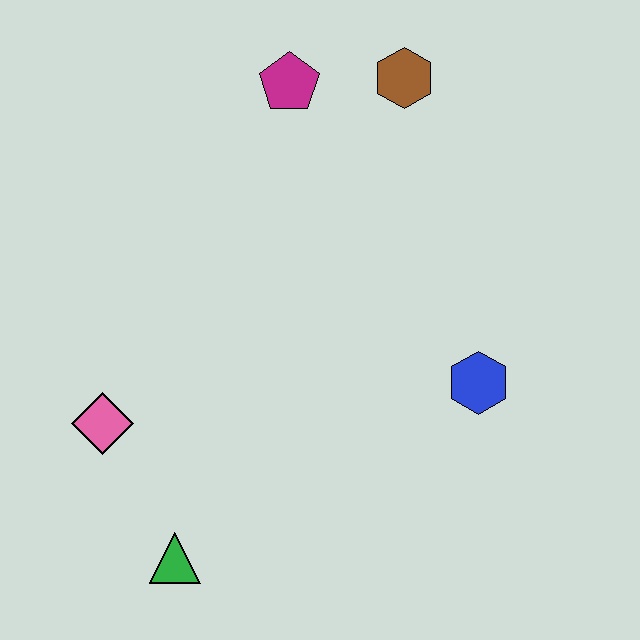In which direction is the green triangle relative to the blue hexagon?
The green triangle is to the left of the blue hexagon.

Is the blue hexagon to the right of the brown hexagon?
Yes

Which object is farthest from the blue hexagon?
The pink diamond is farthest from the blue hexagon.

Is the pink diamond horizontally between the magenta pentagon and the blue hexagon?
No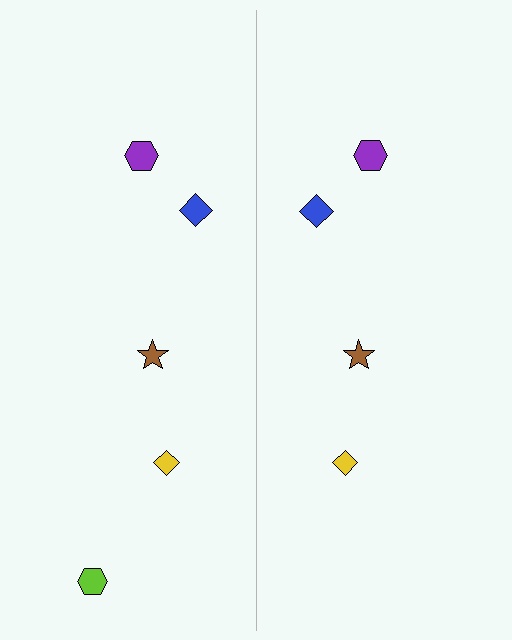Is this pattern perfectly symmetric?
No, the pattern is not perfectly symmetric. A lime hexagon is missing from the right side.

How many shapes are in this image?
There are 9 shapes in this image.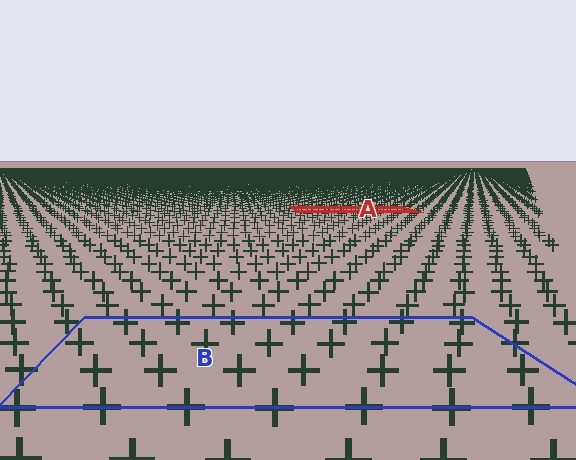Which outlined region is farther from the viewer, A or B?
Region A is farther from the viewer — the texture elements inside it appear smaller and more densely packed.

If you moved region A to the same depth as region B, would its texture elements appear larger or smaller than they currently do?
They would appear larger. At a closer depth, the same texture elements are projected at a bigger on-screen size.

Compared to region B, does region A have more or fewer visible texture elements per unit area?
Region A has more texture elements per unit area — they are packed more densely because it is farther away.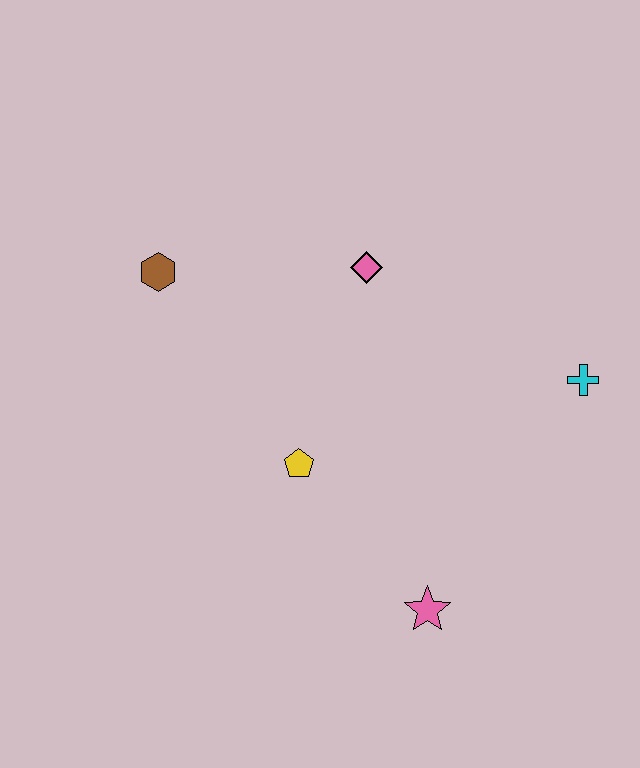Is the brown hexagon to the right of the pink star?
No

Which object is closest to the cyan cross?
The pink diamond is closest to the cyan cross.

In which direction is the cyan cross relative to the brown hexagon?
The cyan cross is to the right of the brown hexagon.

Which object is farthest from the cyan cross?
The brown hexagon is farthest from the cyan cross.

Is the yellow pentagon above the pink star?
Yes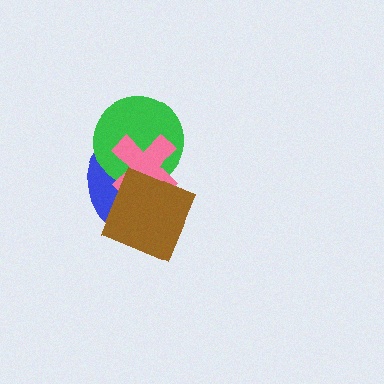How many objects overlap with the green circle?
2 objects overlap with the green circle.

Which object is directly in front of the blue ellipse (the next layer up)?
The green circle is directly in front of the blue ellipse.